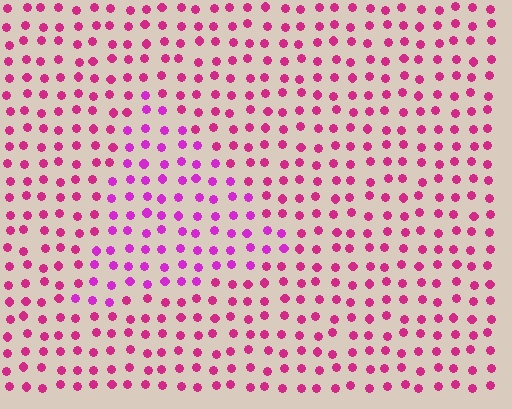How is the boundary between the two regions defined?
The boundary is defined purely by a slight shift in hue (about 26 degrees). Spacing, size, and orientation are identical on both sides.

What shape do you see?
I see a triangle.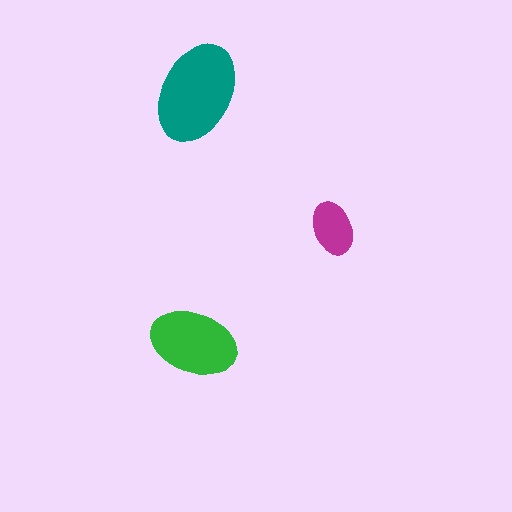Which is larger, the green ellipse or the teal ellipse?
The teal one.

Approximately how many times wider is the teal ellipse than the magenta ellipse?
About 2 times wider.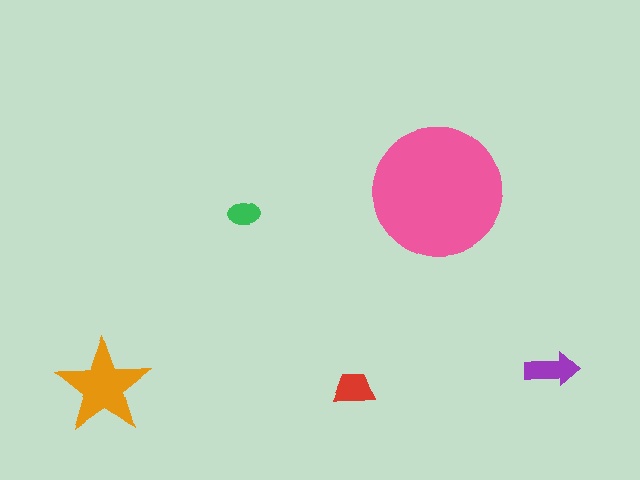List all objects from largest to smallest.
The pink circle, the orange star, the purple arrow, the red trapezoid, the green ellipse.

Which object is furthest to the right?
The purple arrow is rightmost.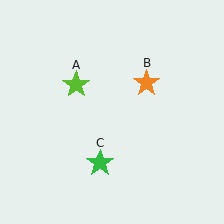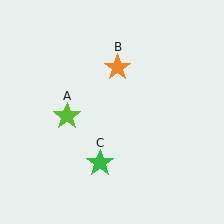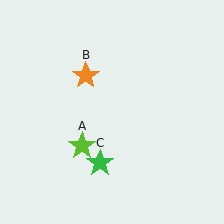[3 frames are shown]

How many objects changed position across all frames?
2 objects changed position: lime star (object A), orange star (object B).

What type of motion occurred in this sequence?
The lime star (object A), orange star (object B) rotated counterclockwise around the center of the scene.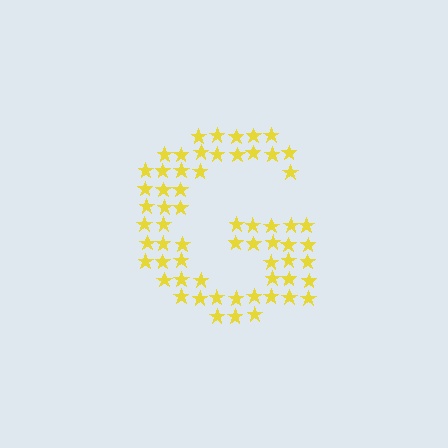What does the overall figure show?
The overall figure shows the letter G.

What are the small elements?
The small elements are stars.